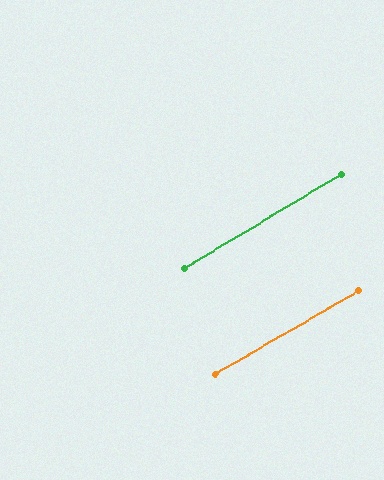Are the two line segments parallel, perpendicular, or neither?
Parallel — their directions differ by only 1.4°.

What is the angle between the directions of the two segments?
Approximately 1 degree.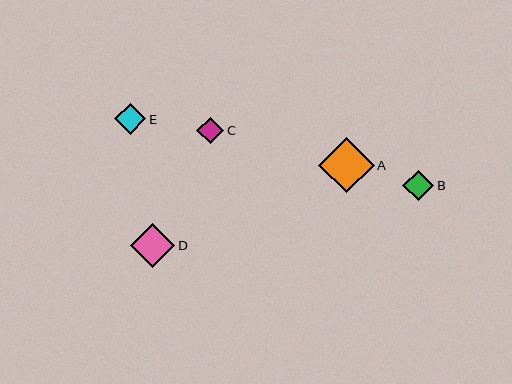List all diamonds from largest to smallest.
From largest to smallest: A, D, E, B, C.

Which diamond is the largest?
Diamond A is the largest with a size of approximately 55 pixels.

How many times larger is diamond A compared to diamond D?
Diamond A is approximately 1.2 times the size of diamond D.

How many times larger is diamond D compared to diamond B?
Diamond D is approximately 1.4 times the size of diamond B.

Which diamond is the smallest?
Diamond C is the smallest with a size of approximately 27 pixels.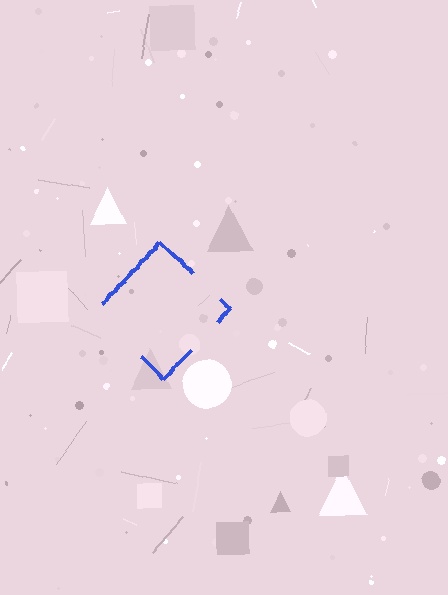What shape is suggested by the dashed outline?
The dashed outline suggests a diamond.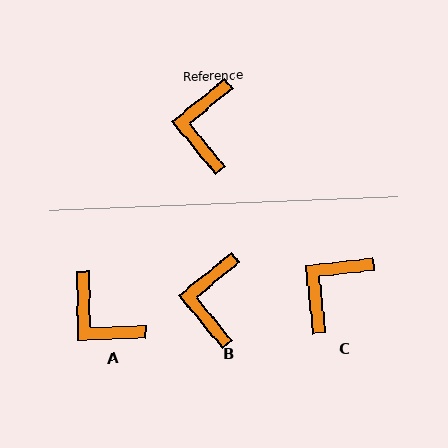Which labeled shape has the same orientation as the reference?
B.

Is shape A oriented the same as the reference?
No, it is off by about 52 degrees.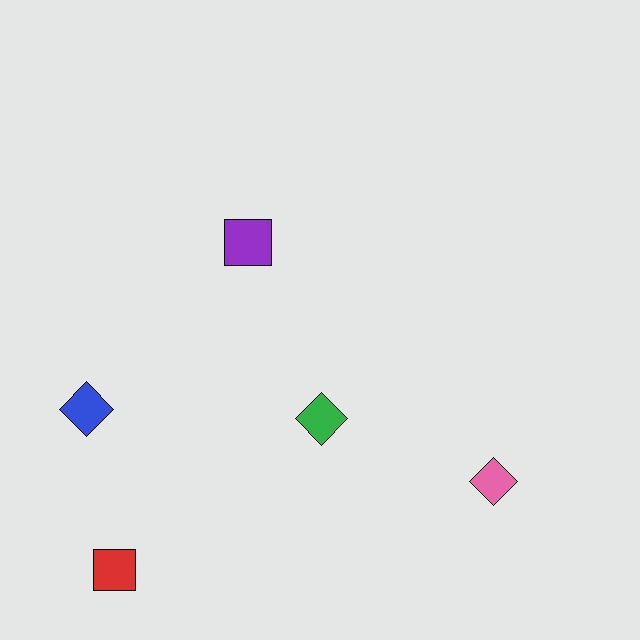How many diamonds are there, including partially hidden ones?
There are 3 diamonds.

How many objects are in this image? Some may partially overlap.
There are 5 objects.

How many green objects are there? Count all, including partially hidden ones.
There is 1 green object.